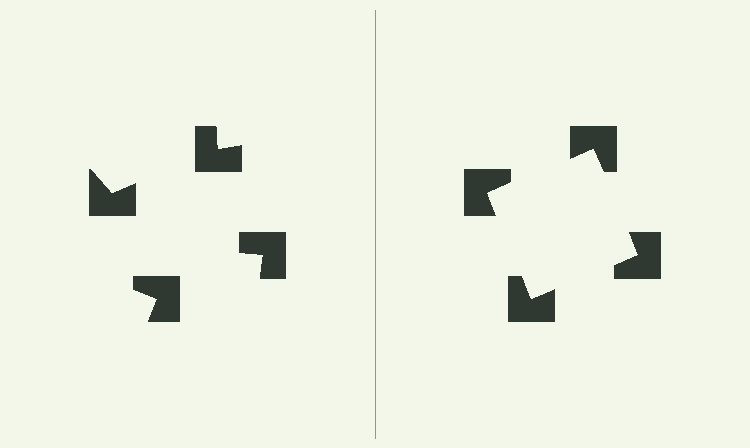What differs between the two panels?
The notched squares are positioned identically on both sides; only the wedge orientations differ. On the right they align to a square; on the left they are misaligned.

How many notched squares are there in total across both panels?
8 — 4 on each side.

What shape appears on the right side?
An illusory square.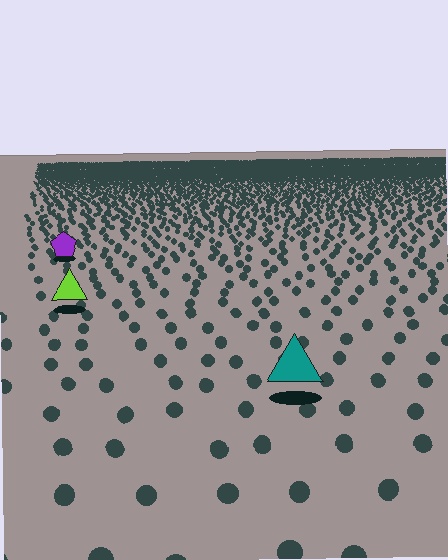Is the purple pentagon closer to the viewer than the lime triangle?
No. The lime triangle is closer — you can tell from the texture gradient: the ground texture is coarser near it.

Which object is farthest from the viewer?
The purple pentagon is farthest from the viewer. It appears smaller and the ground texture around it is denser.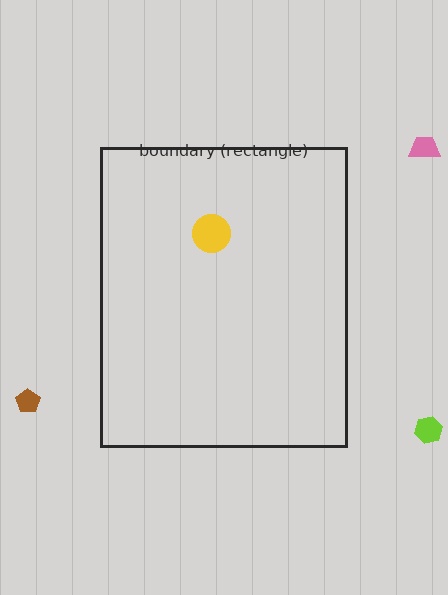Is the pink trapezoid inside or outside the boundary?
Outside.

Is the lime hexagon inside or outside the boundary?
Outside.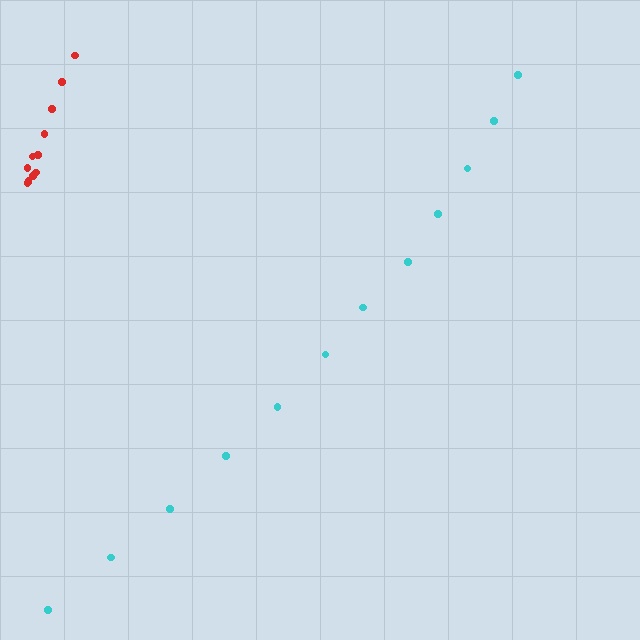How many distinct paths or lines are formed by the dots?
There are 2 distinct paths.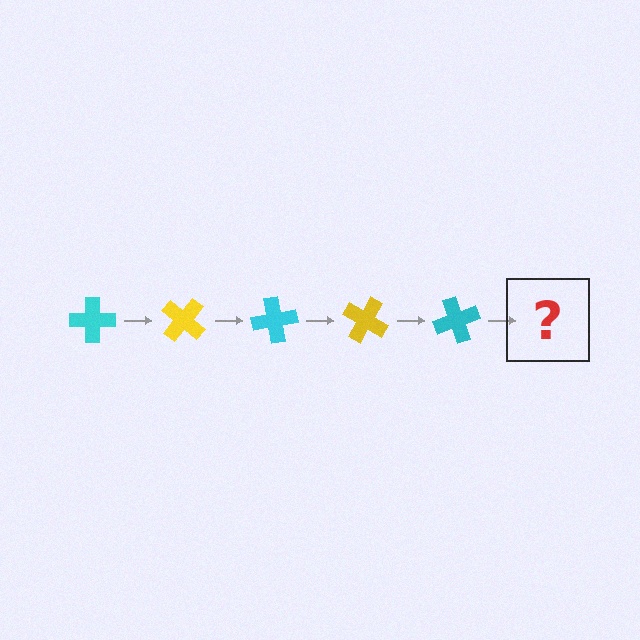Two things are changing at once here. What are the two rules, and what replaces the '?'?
The two rules are that it rotates 40 degrees each step and the color cycles through cyan and yellow. The '?' should be a yellow cross, rotated 200 degrees from the start.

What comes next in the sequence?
The next element should be a yellow cross, rotated 200 degrees from the start.